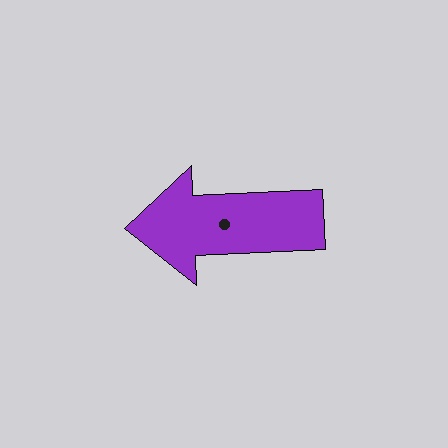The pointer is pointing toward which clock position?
Roughly 9 o'clock.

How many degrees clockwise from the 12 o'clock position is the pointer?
Approximately 268 degrees.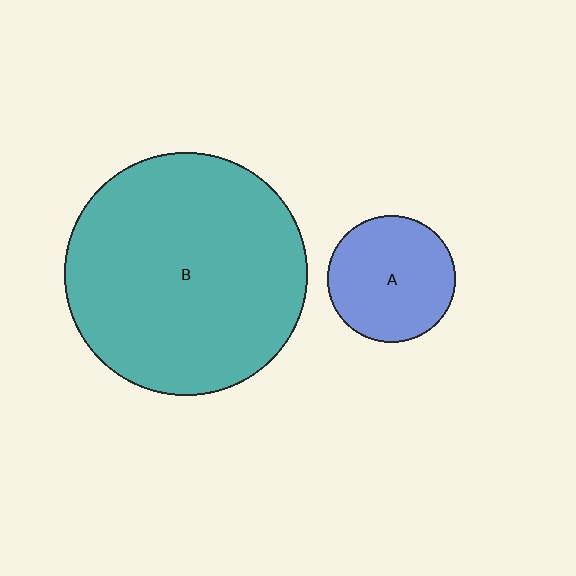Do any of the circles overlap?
No, none of the circles overlap.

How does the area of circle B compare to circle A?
Approximately 3.6 times.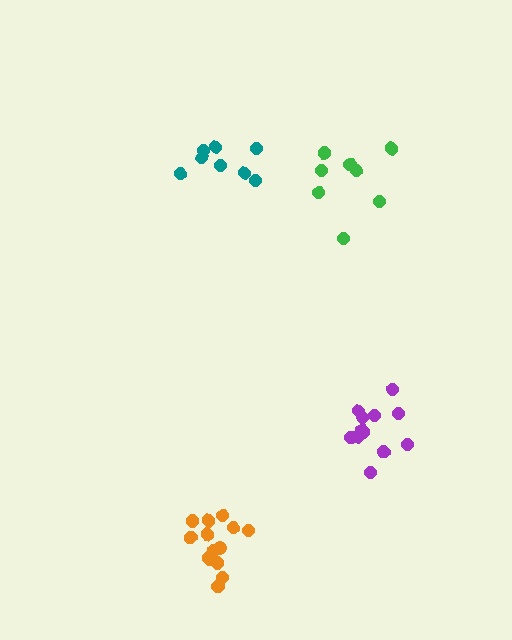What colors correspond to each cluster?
The clusters are colored: teal, green, orange, purple.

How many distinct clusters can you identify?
There are 4 distinct clusters.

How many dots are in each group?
Group 1: 8 dots, Group 2: 8 dots, Group 3: 13 dots, Group 4: 12 dots (41 total).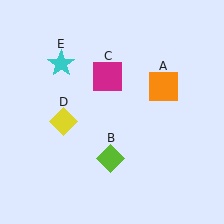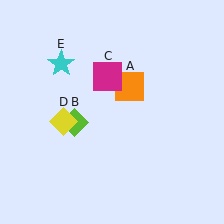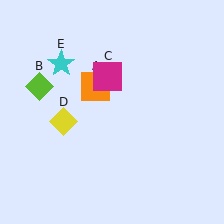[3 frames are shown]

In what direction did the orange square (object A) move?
The orange square (object A) moved left.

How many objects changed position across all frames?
2 objects changed position: orange square (object A), lime diamond (object B).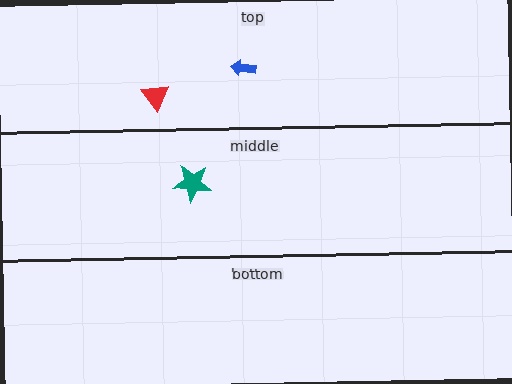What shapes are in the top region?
The red triangle, the blue arrow.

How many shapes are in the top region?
2.